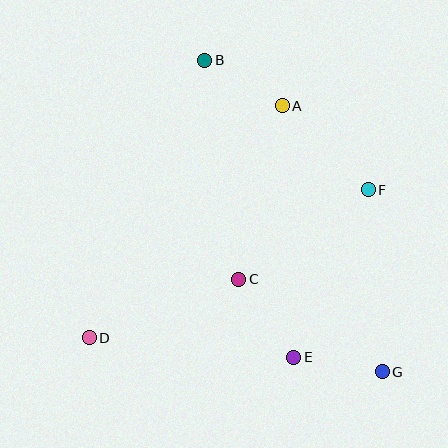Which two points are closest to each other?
Points A and B are closest to each other.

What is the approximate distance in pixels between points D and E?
The distance between D and E is approximately 206 pixels.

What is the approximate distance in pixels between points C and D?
The distance between C and D is approximately 161 pixels.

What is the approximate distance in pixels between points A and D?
The distance between A and D is approximately 302 pixels.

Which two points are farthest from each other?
Points B and G are farthest from each other.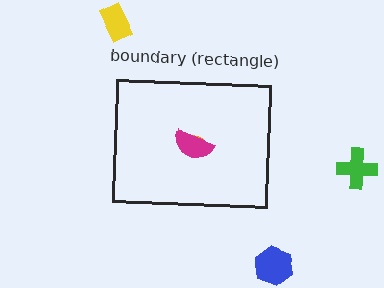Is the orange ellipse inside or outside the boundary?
Inside.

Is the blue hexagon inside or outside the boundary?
Outside.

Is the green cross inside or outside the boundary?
Outside.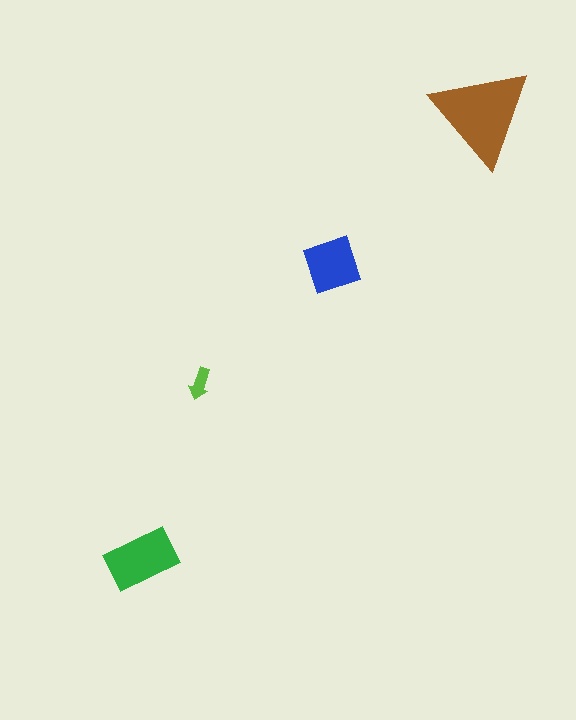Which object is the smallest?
The lime arrow.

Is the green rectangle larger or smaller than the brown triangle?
Smaller.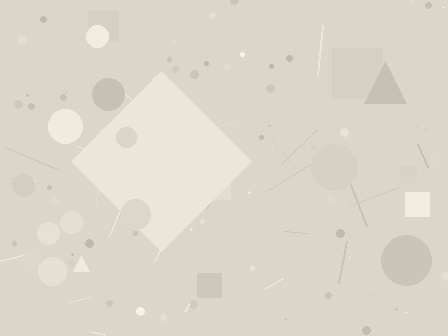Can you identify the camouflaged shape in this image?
The camouflaged shape is a diamond.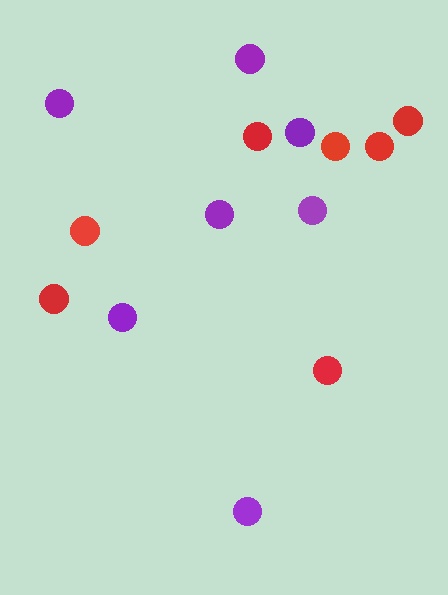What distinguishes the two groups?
There are 2 groups: one group of red circles (7) and one group of purple circles (7).